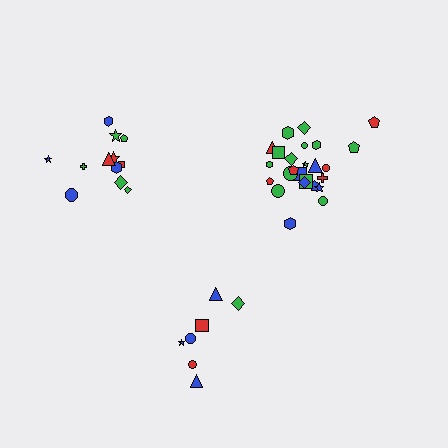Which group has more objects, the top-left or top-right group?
The top-right group.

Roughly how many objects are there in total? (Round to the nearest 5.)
Roughly 45 objects in total.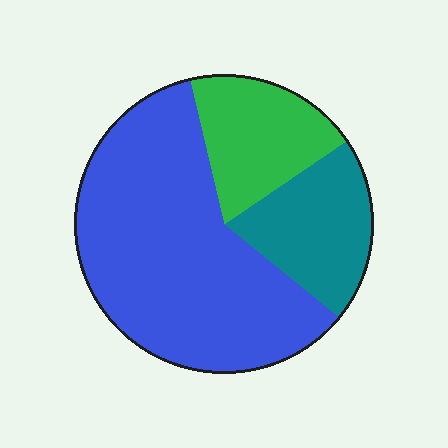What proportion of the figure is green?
Green covers around 20% of the figure.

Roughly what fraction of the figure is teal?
Teal takes up about one fifth (1/5) of the figure.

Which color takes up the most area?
Blue, at roughly 60%.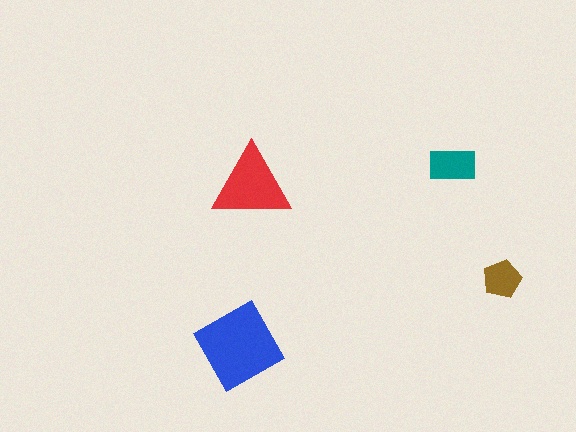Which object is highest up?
The teal rectangle is topmost.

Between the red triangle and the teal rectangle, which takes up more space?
The red triangle.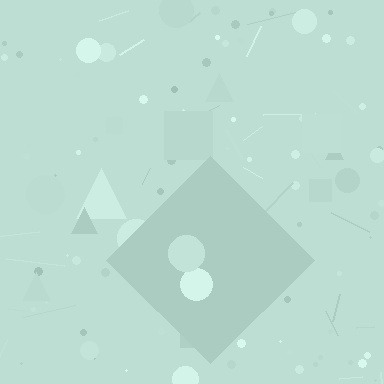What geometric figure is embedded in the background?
A diamond is embedded in the background.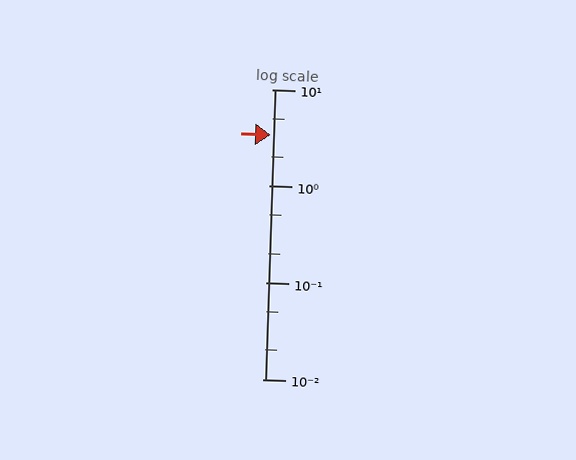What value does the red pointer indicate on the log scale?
The pointer indicates approximately 3.4.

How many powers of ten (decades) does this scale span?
The scale spans 3 decades, from 0.01 to 10.